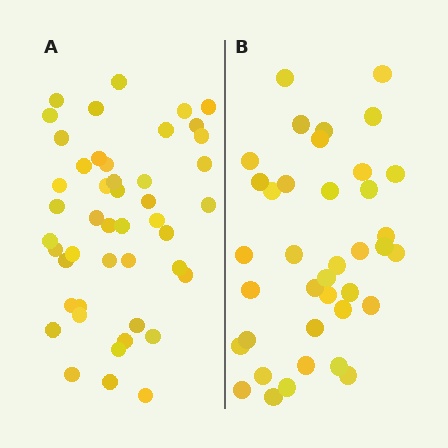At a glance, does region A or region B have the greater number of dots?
Region A (the left region) has more dots.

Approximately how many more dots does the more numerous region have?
Region A has roughly 8 or so more dots than region B.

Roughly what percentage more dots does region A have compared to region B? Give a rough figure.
About 20% more.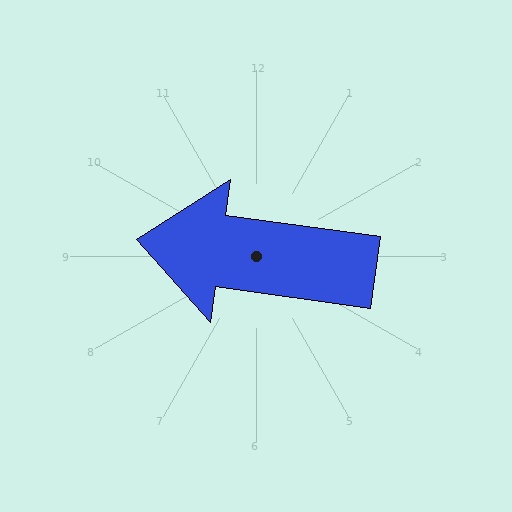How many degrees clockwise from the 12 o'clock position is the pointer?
Approximately 278 degrees.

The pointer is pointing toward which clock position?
Roughly 9 o'clock.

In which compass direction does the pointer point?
West.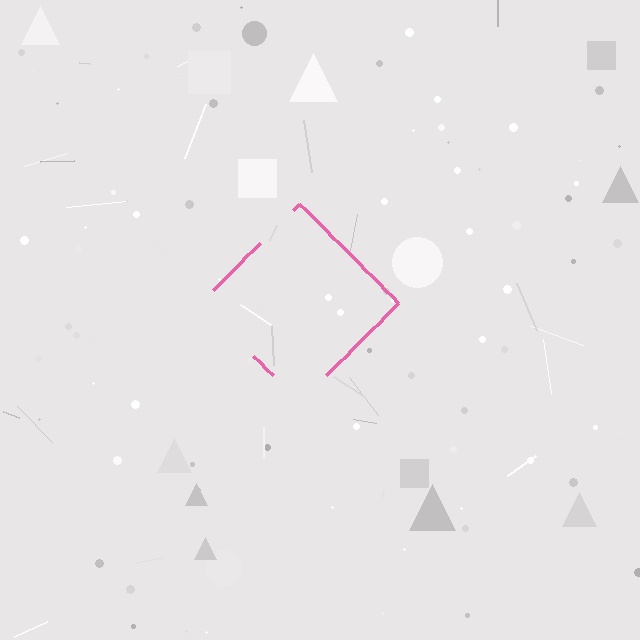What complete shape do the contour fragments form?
The contour fragments form a diamond.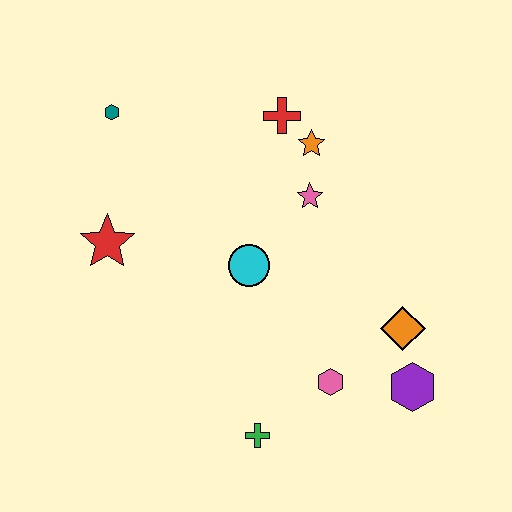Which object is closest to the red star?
The teal hexagon is closest to the red star.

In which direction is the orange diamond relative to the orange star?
The orange diamond is below the orange star.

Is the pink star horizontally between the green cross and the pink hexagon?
Yes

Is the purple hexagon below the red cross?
Yes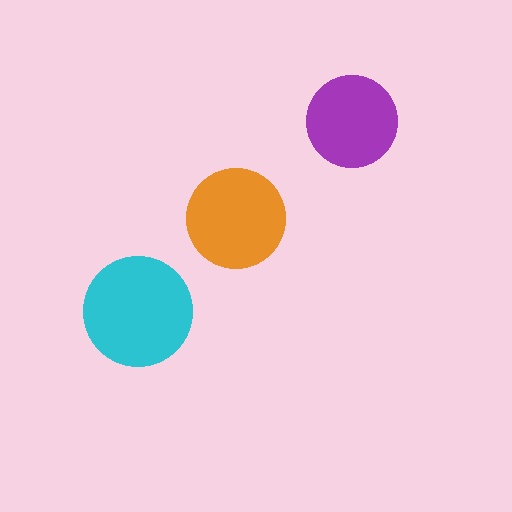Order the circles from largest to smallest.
the cyan one, the orange one, the purple one.